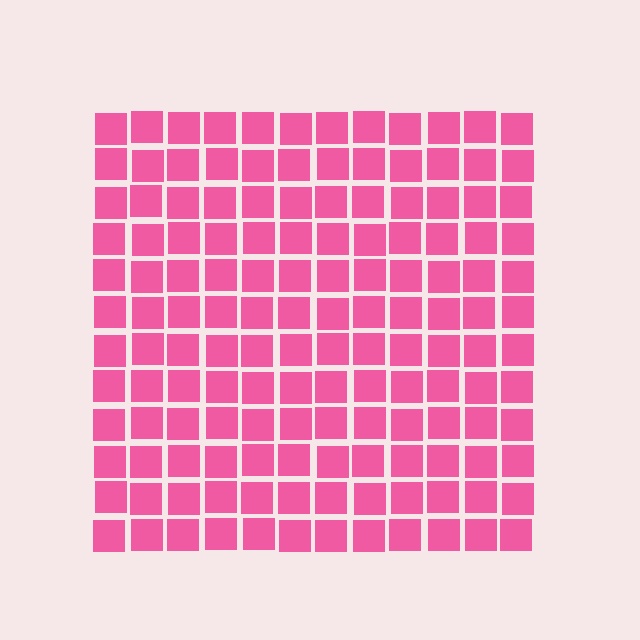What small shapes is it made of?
It is made of small squares.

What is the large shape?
The large shape is a square.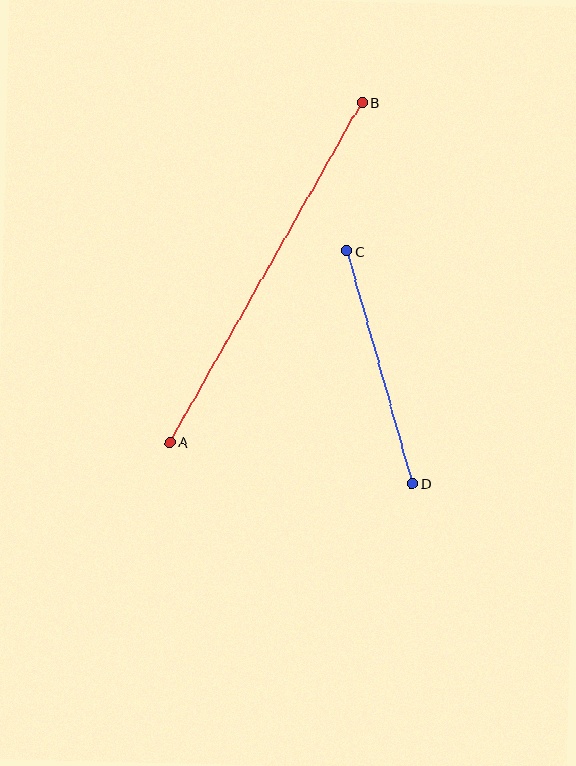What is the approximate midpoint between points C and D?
The midpoint is at approximately (380, 367) pixels.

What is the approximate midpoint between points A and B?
The midpoint is at approximately (266, 273) pixels.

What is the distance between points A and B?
The distance is approximately 391 pixels.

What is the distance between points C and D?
The distance is approximately 242 pixels.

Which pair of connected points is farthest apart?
Points A and B are farthest apart.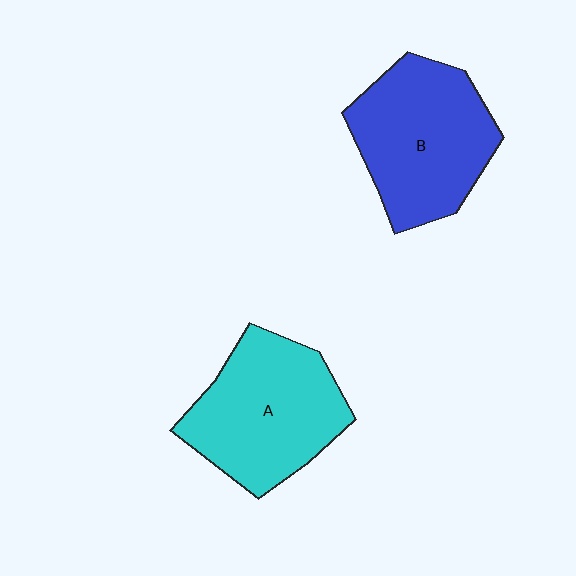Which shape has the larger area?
Shape B (blue).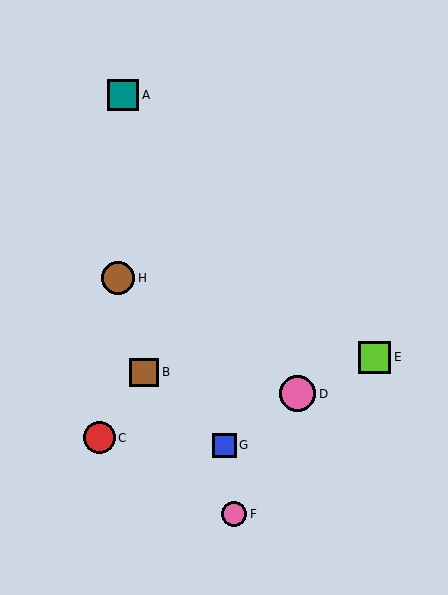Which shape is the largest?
The pink circle (labeled D) is the largest.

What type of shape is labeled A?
Shape A is a teal square.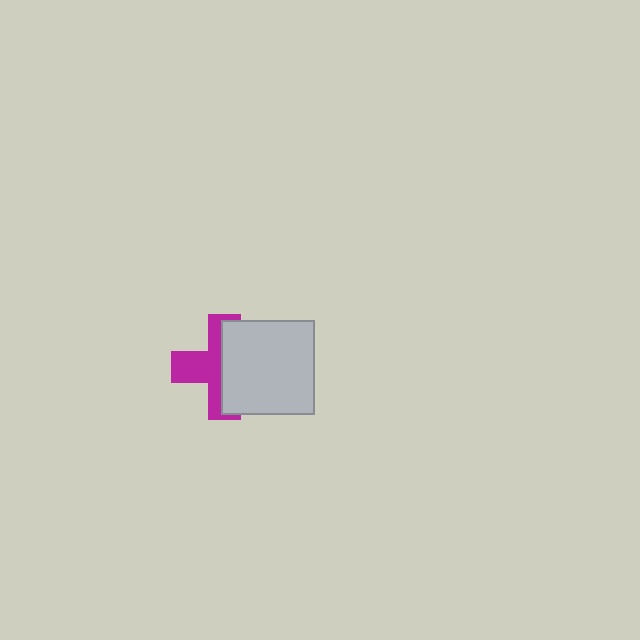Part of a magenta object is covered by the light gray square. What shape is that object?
It is a cross.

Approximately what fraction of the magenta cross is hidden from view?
Roughly 52% of the magenta cross is hidden behind the light gray square.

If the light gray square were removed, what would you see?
You would see the complete magenta cross.